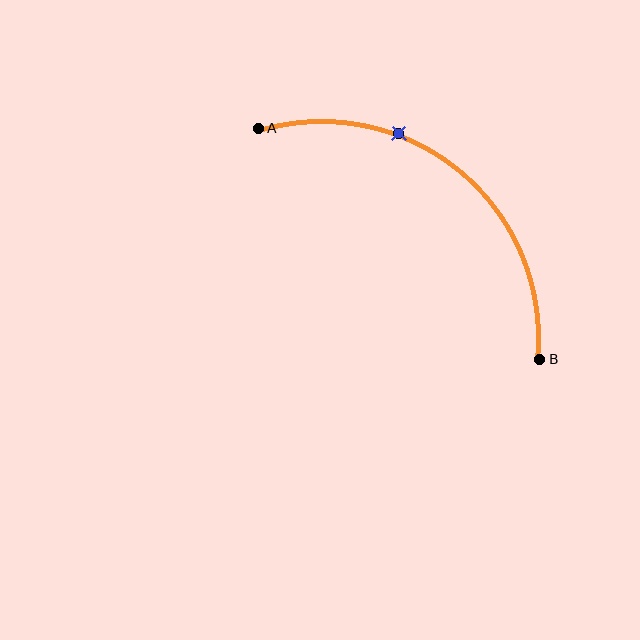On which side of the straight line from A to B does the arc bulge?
The arc bulges above and to the right of the straight line connecting A and B.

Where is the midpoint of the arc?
The arc midpoint is the point on the curve farthest from the straight line joining A and B. It sits above and to the right of that line.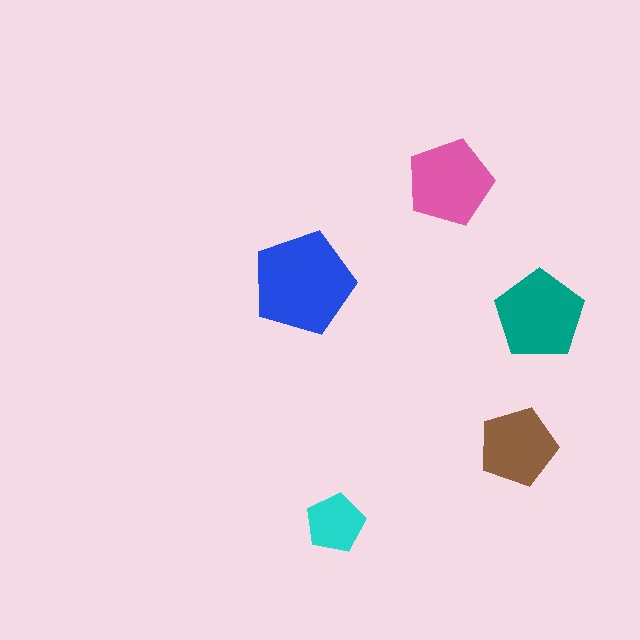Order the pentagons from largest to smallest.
the blue one, the teal one, the pink one, the brown one, the cyan one.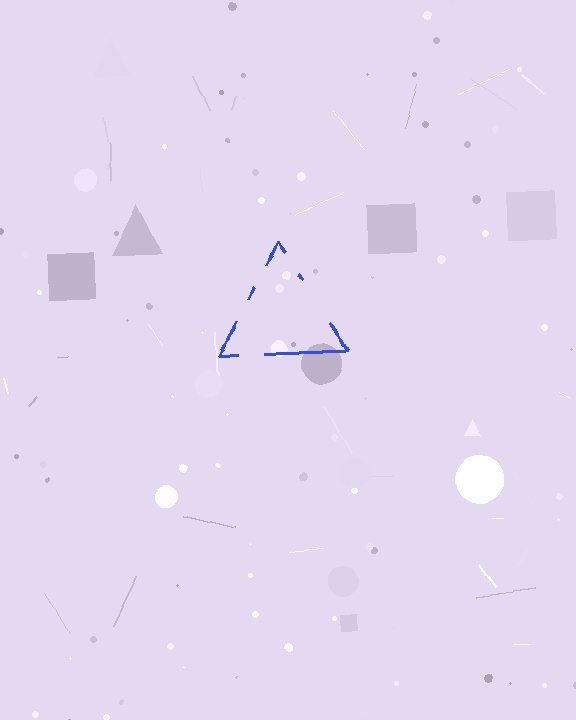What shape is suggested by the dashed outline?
The dashed outline suggests a triangle.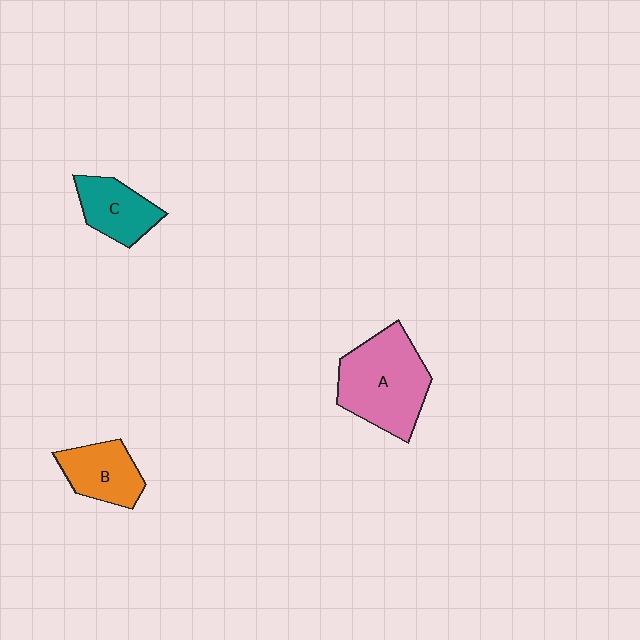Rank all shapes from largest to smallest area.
From largest to smallest: A (pink), B (orange), C (teal).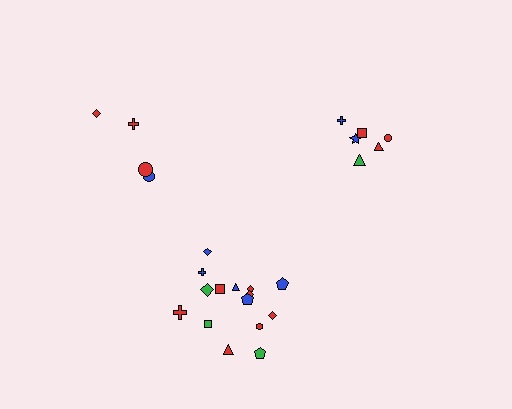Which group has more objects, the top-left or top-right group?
The top-right group.